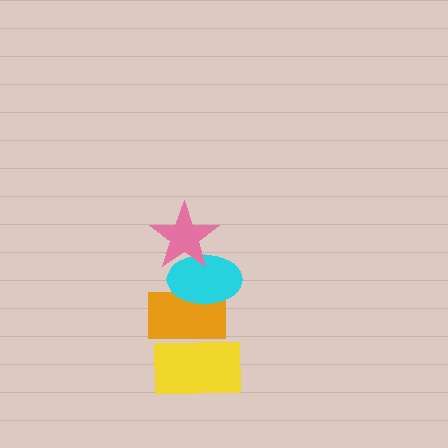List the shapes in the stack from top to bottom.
From top to bottom: the pink star, the cyan ellipse, the orange rectangle, the yellow rectangle.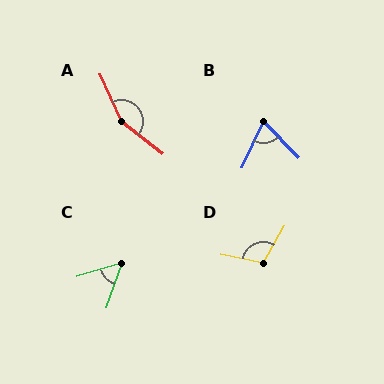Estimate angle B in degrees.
Approximately 69 degrees.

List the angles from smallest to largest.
C (54°), B (69°), D (108°), A (153°).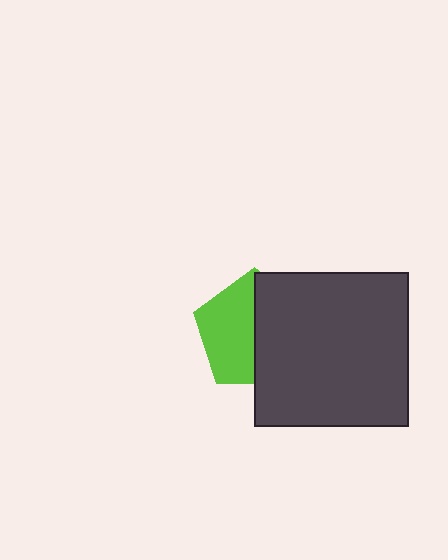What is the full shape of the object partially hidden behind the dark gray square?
The partially hidden object is a lime pentagon.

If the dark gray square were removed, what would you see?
You would see the complete lime pentagon.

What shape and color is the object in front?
The object in front is a dark gray square.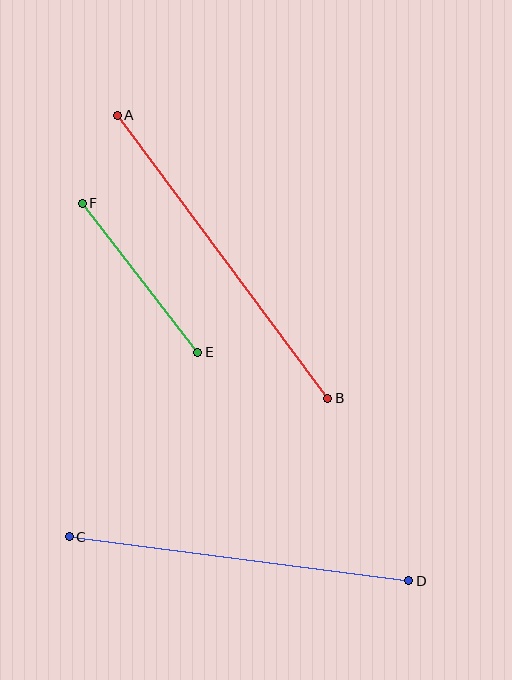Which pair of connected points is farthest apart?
Points A and B are farthest apart.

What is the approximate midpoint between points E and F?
The midpoint is at approximately (140, 278) pixels.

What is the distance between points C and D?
The distance is approximately 342 pixels.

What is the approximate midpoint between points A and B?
The midpoint is at approximately (222, 257) pixels.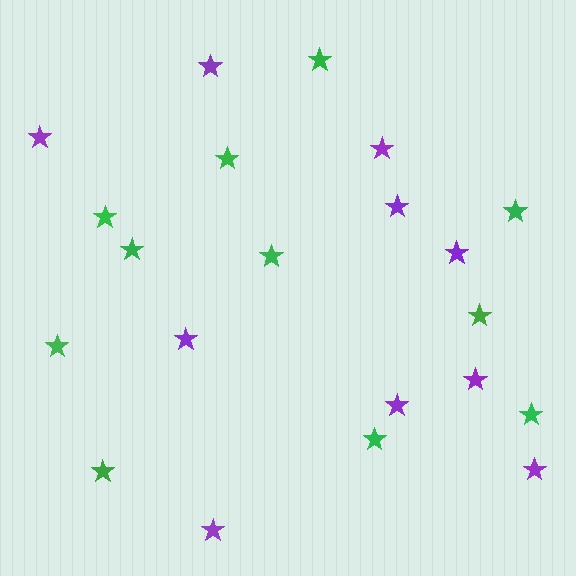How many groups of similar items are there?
There are 2 groups: one group of purple stars (10) and one group of green stars (11).